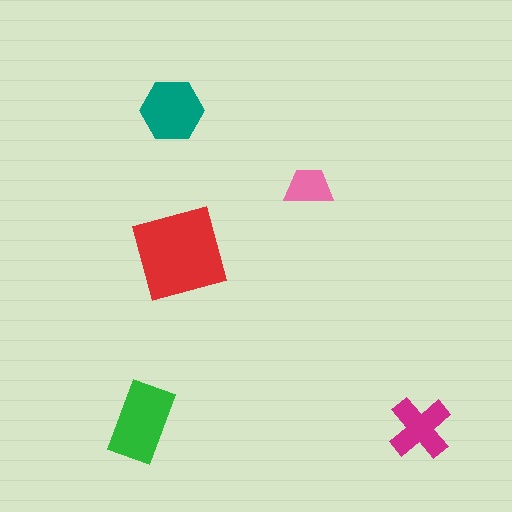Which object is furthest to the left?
The green rectangle is leftmost.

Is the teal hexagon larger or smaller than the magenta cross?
Larger.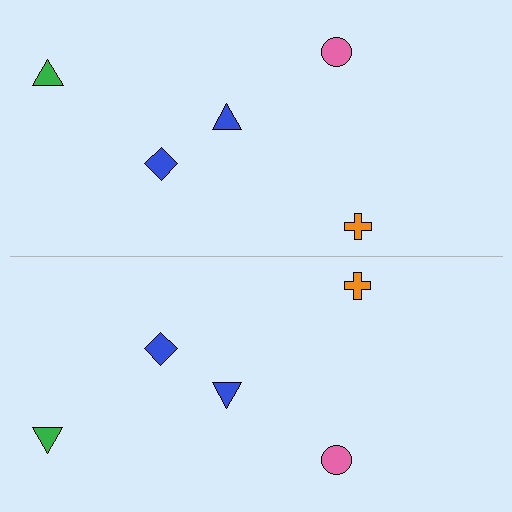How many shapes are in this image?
There are 10 shapes in this image.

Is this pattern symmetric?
Yes, this pattern has bilateral (reflection) symmetry.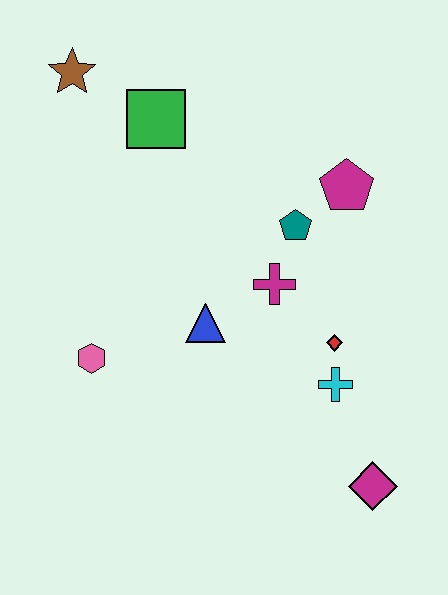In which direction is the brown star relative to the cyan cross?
The brown star is above the cyan cross.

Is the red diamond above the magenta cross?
No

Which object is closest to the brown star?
The green square is closest to the brown star.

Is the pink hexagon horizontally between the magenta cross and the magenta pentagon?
No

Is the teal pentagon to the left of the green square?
No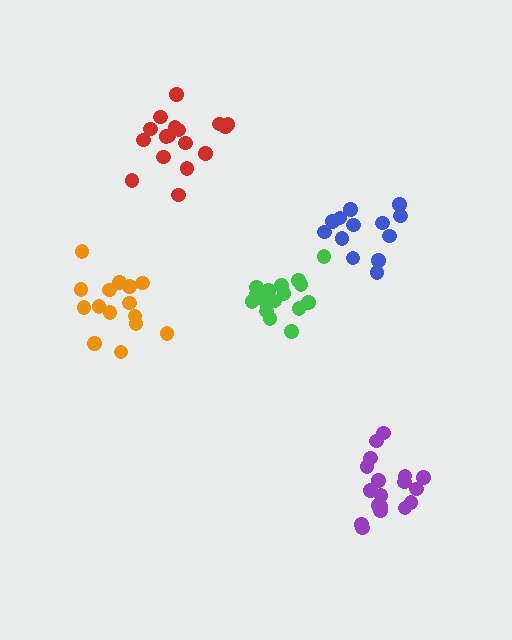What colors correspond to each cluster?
The clusters are colored: blue, red, green, orange, purple.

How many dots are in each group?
Group 1: 13 dots, Group 2: 17 dots, Group 3: 17 dots, Group 4: 15 dots, Group 5: 18 dots (80 total).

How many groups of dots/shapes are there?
There are 5 groups.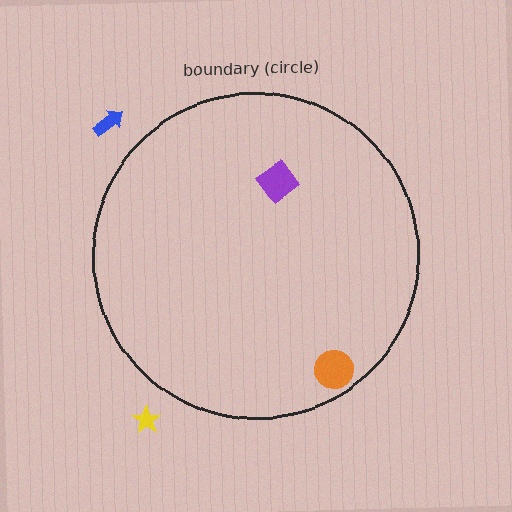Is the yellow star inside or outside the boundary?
Outside.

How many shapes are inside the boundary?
2 inside, 2 outside.